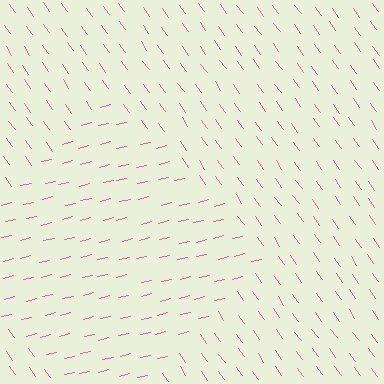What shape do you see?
I see a diamond.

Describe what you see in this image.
The image is filled with small pink line segments. A diamond region in the image has lines oriented differently from the surrounding lines, creating a visible texture boundary.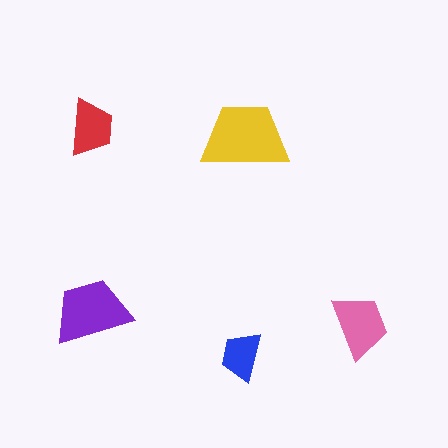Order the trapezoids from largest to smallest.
the yellow one, the purple one, the pink one, the red one, the blue one.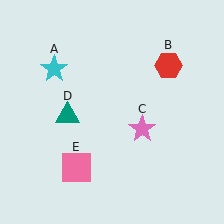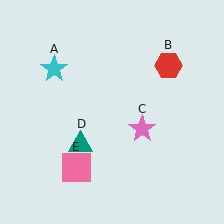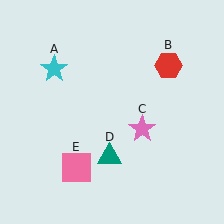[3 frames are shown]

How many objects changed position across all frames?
1 object changed position: teal triangle (object D).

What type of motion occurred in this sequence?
The teal triangle (object D) rotated counterclockwise around the center of the scene.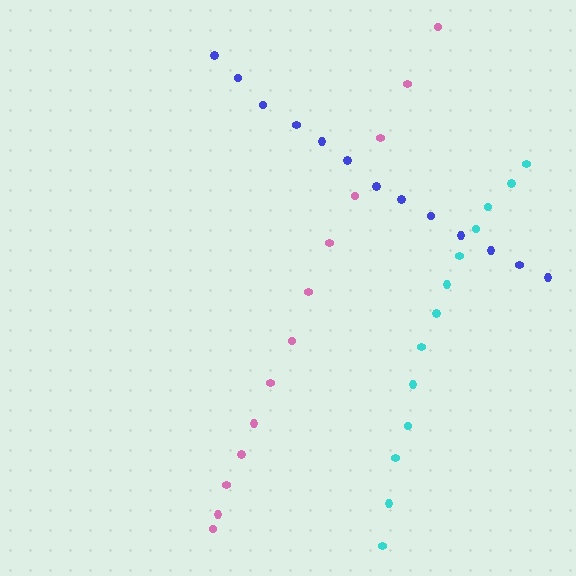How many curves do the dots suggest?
There are 3 distinct paths.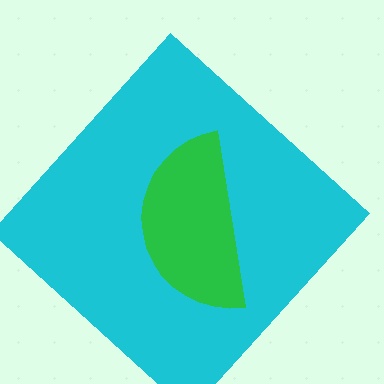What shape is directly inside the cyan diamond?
The green semicircle.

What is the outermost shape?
The cyan diamond.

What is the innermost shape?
The green semicircle.